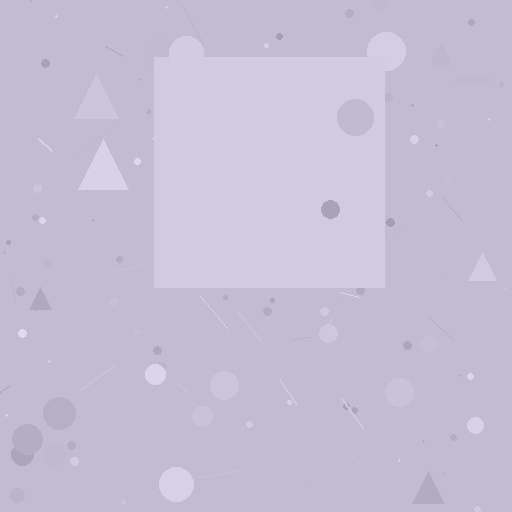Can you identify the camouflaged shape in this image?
The camouflaged shape is a square.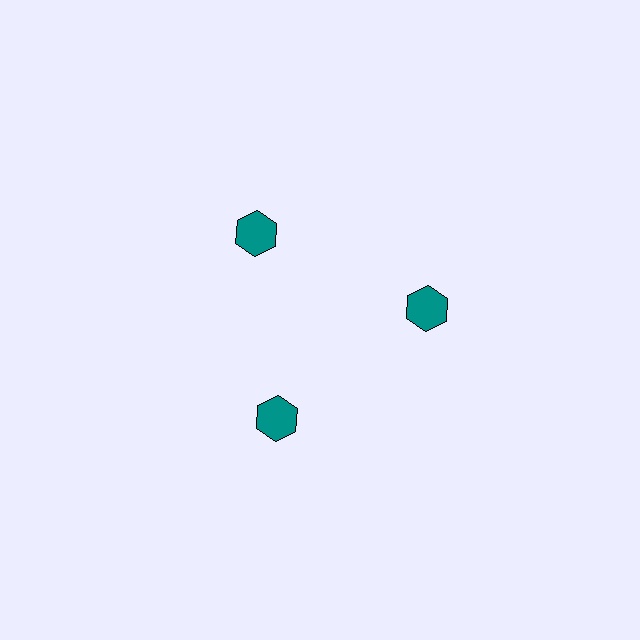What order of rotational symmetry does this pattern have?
This pattern has 3-fold rotational symmetry.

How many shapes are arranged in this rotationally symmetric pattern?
There are 3 shapes, arranged in 3 groups of 1.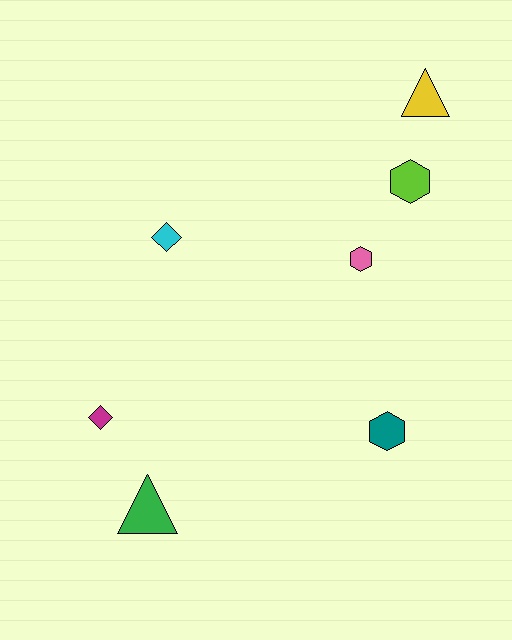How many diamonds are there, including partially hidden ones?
There are 2 diamonds.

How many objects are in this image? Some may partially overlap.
There are 7 objects.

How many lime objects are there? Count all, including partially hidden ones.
There is 1 lime object.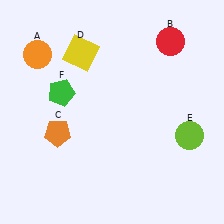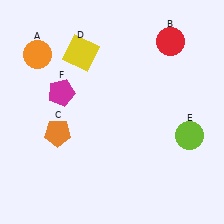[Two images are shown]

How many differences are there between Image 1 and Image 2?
There is 1 difference between the two images.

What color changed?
The pentagon (F) changed from green in Image 1 to magenta in Image 2.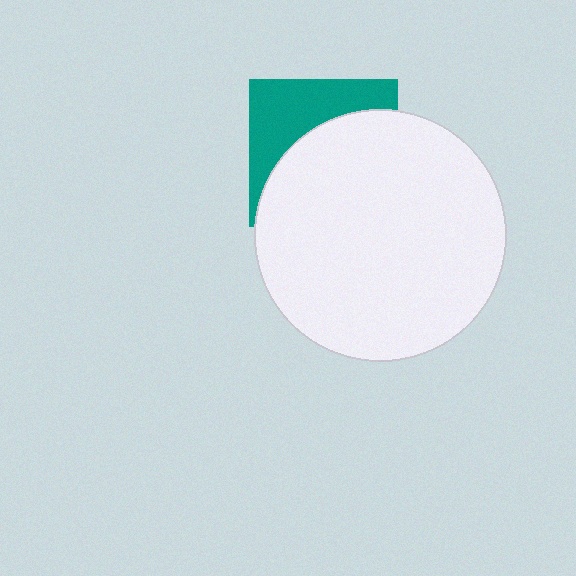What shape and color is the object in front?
The object in front is a white circle.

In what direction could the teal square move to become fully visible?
The teal square could move up. That would shift it out from behind the white circle entirely.